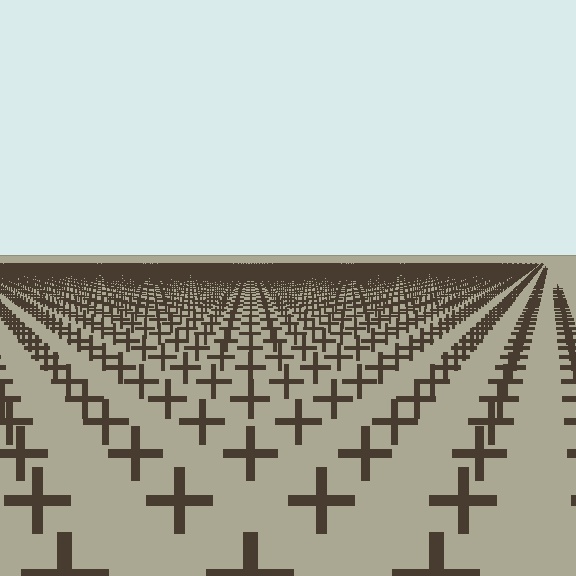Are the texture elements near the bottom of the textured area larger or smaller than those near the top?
Larger. Near the bottom, elements are closer to the viewer and appear at a bigger on-screen size.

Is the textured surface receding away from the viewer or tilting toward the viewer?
The surface is receding away from the viewer. Texture elements get smaller and denser toward the top.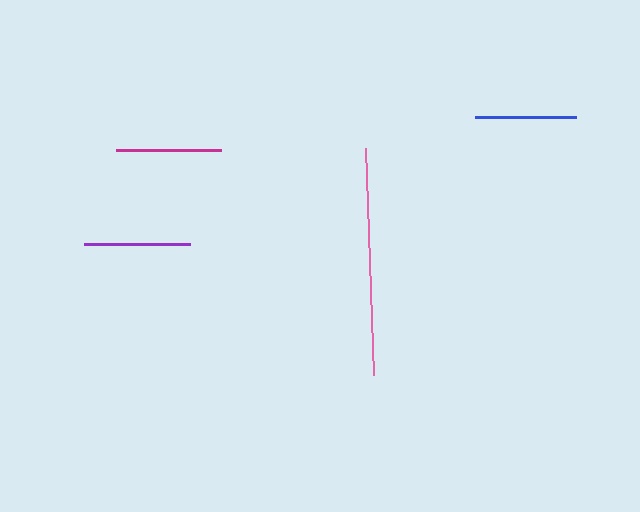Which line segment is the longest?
The pink line is the longest at approximately 228 pixels.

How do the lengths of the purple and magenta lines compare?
The purple and magenta lines are approximately the same length.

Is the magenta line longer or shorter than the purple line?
The purple line is longer than the magenta line.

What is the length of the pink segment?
The pink segment is approximately 228 pixels long.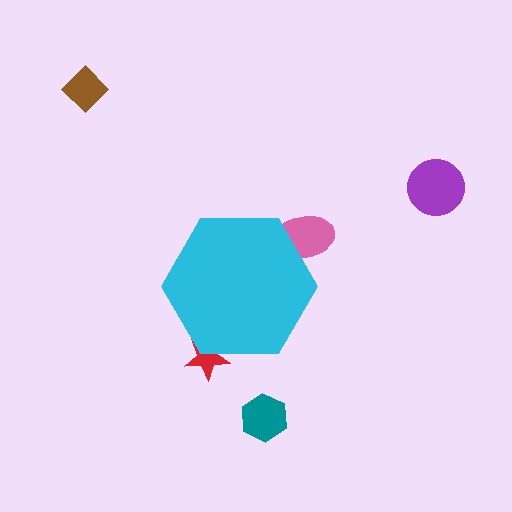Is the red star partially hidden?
Yes, the red star is partially hidden behind the cyan hexagon.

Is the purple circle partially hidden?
No, the purple circle is fully visible.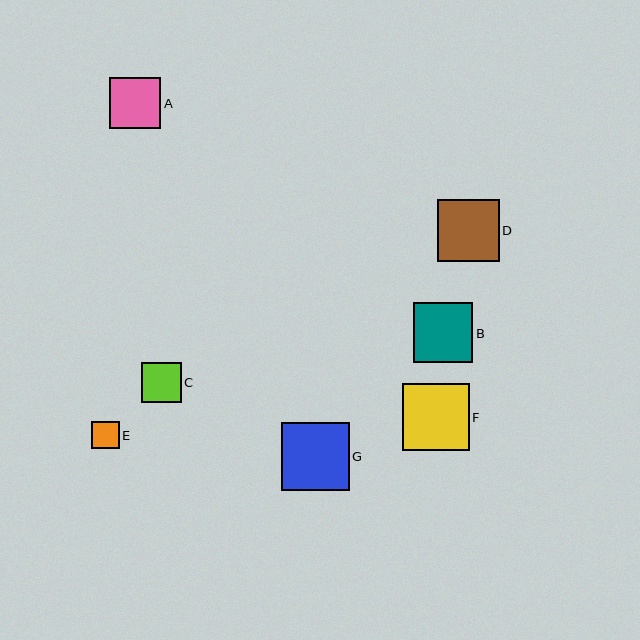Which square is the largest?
Square G is the largest with a size of approximately 68 pixels.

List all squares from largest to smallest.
From largest to smallest: G, F, D, B, A, C, E.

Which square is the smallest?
Square E is the smallest with a size of approximately 28 pixels.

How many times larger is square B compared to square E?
Square B is approximately 2.1 times the size of square E.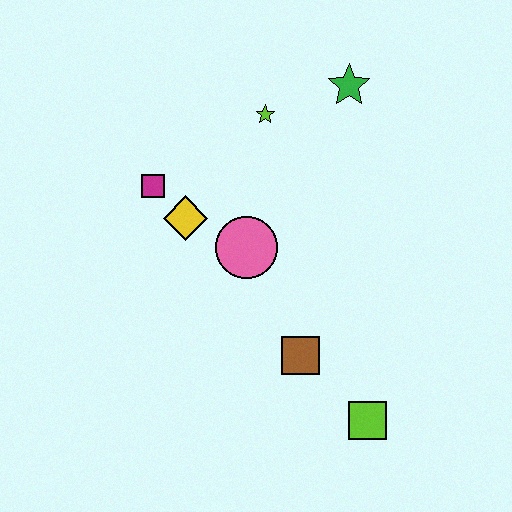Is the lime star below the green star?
Yes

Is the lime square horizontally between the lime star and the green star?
No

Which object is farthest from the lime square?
The green star is farthest from the lime square.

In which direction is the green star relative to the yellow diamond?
The green star is to the right of the yellow diamond.